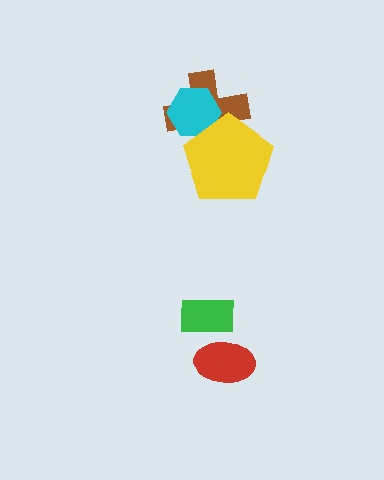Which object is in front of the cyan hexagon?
The yellow pentagon is in front of the cyan hexagon.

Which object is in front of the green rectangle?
The red ellipse is in front of the green rectangle.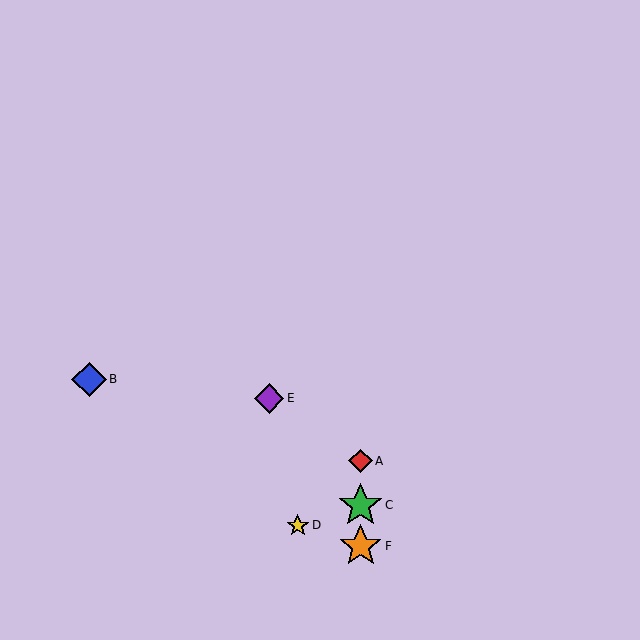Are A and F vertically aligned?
Yes, both are at x≈361.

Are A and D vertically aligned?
No, A is at x≈361 and D is at x≈298.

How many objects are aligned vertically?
3 objects (A, C, F) are aligned vertically.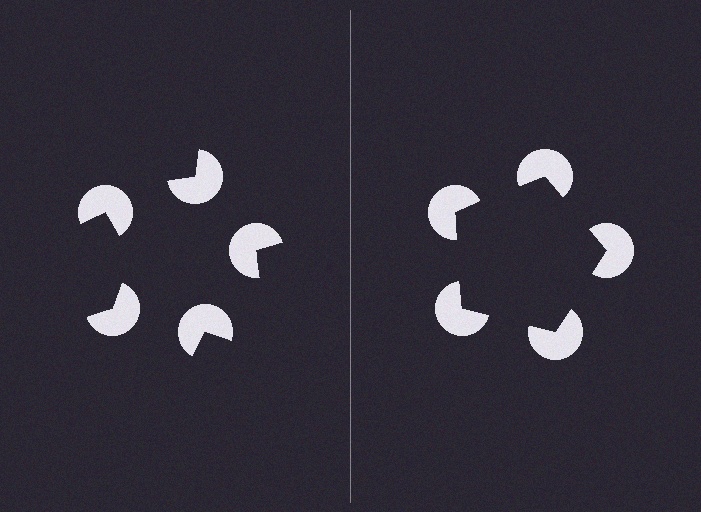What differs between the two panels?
The pac-man discs are positioned identically on both sides; only the wedge orientations differ. On the right they align to a pentagon; on the left they are misaligned.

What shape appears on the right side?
An illusory pentagon.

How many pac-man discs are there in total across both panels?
10 — 5 on each side.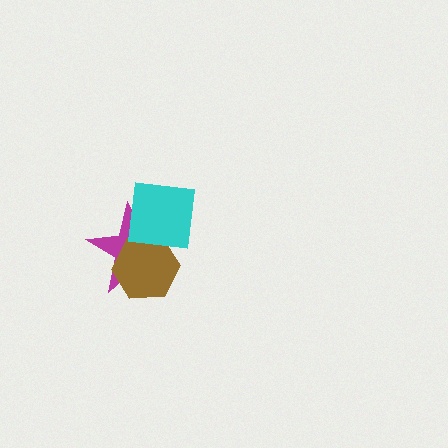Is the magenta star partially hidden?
Yes, it is partially covered by another shape.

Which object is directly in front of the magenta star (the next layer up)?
The brown hexagon is directly in front of the magenta star.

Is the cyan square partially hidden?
No, no other shape covers it.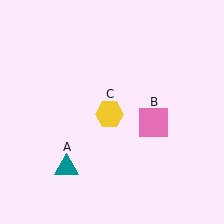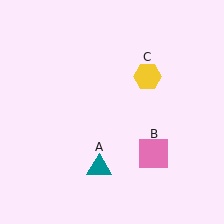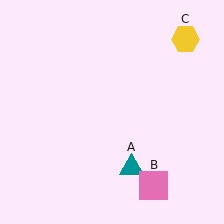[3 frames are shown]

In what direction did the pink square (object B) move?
The pink square (object B) moved down.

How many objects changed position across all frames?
3 objects changed position: teal triangle (object A), pink square (object B), yellow hexagon (object C).